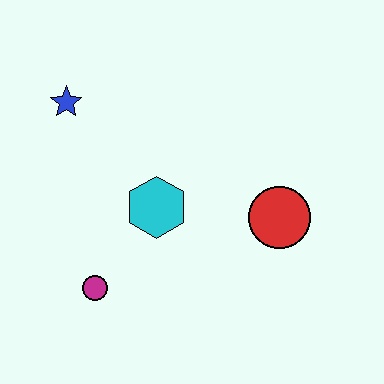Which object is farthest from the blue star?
The red circle is farthest from the blue star.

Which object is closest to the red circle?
The cyan hexagon is closest to the red circle.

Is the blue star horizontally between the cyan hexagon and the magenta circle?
No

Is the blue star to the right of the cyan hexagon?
No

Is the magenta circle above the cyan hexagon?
No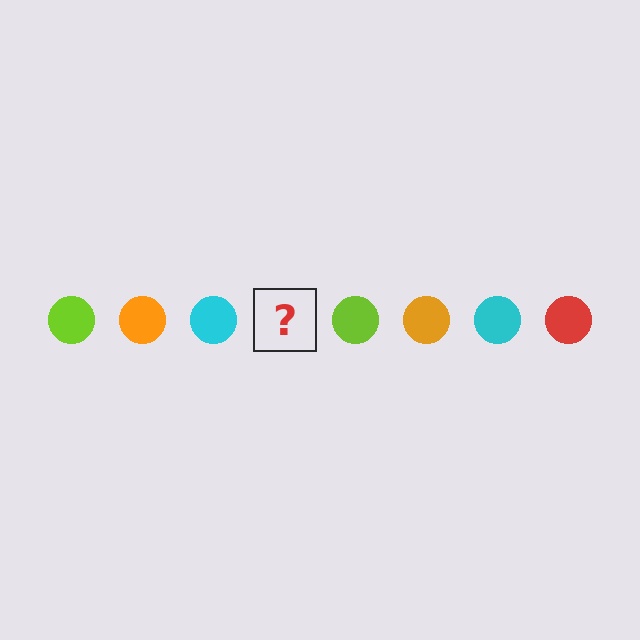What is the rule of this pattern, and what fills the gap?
The rule is that the pattern cycles through lime, orange, cyan, red circles. The gap should be filled with a red circle.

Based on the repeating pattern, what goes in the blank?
The blank should be a red circle.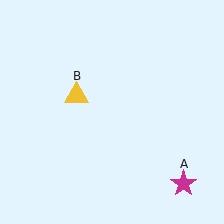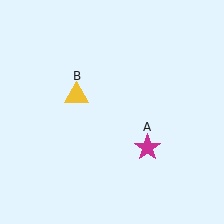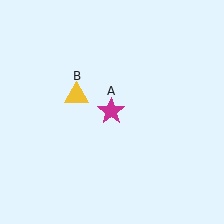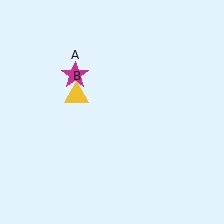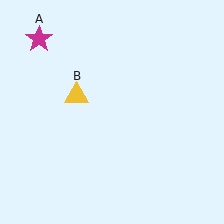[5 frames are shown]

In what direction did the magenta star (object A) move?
The magenta star (object A) moved up and to the left.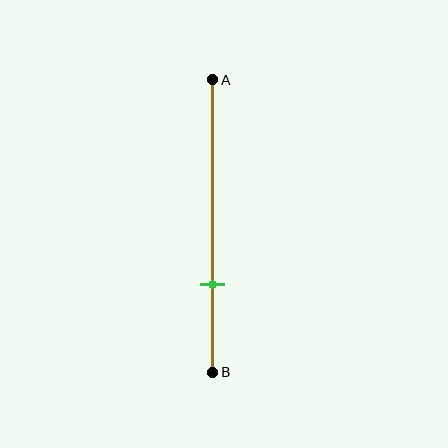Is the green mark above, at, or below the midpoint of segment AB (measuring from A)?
The green mark is below the midpoint of segment AB.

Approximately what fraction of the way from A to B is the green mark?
The green mark is approximately 70% of the way from A to B.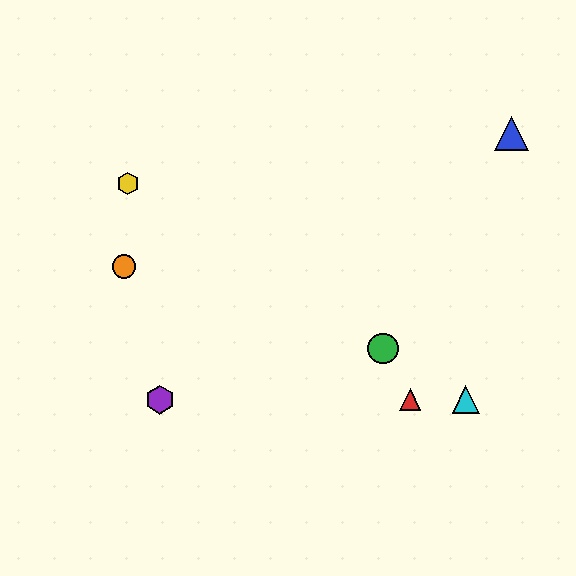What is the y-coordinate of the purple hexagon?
The purple hexagon is at y≈400.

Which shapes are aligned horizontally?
The red triangle, the purple hexagon, the cyan triangle are aligned horizontally.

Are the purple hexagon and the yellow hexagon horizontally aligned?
No, the purple hexagon is at y≈400 and the yellow hexagon is at y≈183.